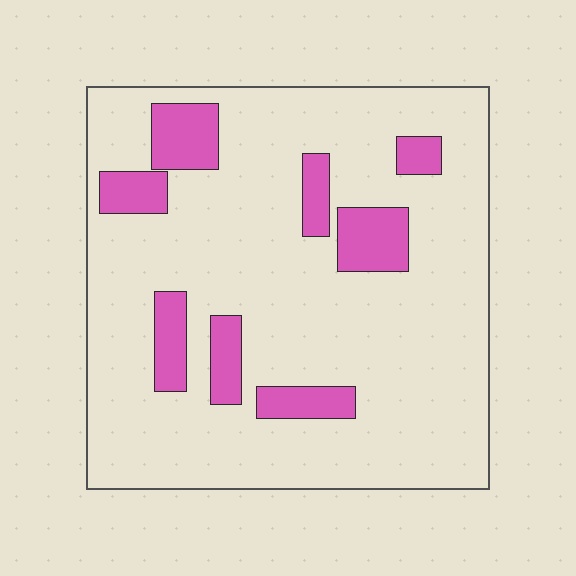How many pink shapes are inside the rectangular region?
8.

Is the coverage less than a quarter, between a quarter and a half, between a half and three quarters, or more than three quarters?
Less than a quarter.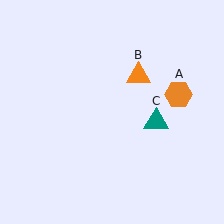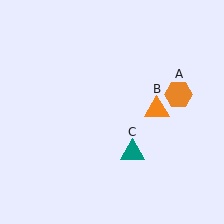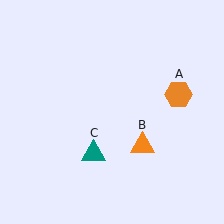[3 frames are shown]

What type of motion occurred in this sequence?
The orange triangle (object B), teal triangle (object C) rotated clockwise around the center of the scene.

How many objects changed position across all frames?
2 objects changed position: orange triangle (object B), teal triangle (object C).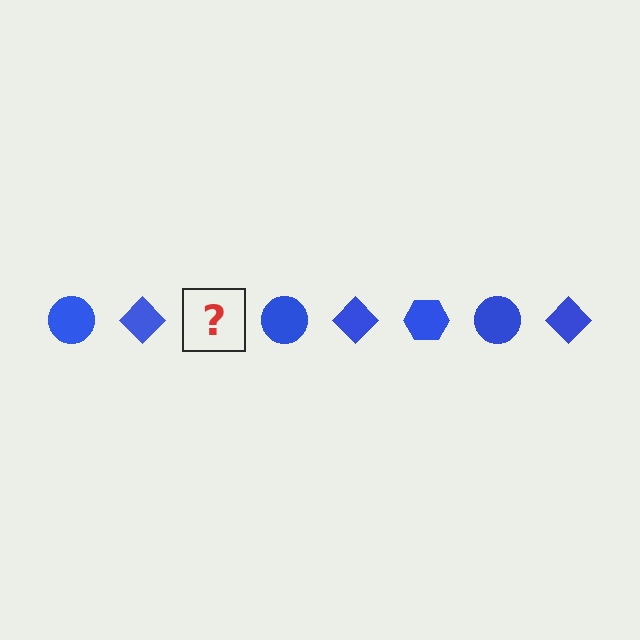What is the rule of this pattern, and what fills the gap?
The rule is that the pattern cycles through circle, diamond, hexagon shapes in blue. The gap should be filled with a blue hexagon.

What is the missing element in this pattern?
The missing element is a blue hexagon.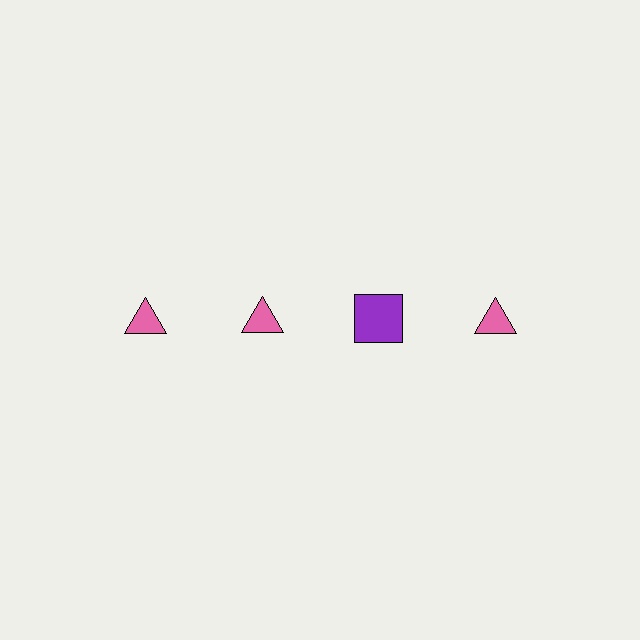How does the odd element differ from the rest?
It differs in both color (purple instead of pink) and shape (square instead of triangle).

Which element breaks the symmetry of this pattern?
The purple square in the top row, center column breaks the symmetry. All other shapes are pink triangles.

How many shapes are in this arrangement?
There are 4 shapes arranged in a grid pattern.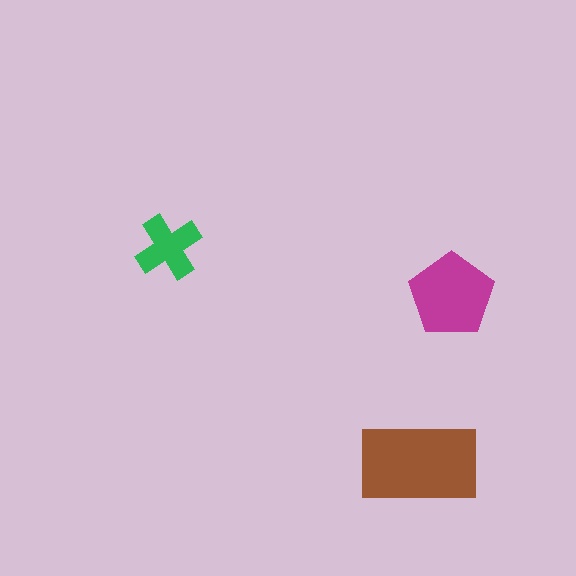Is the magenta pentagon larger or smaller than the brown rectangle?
Smaller.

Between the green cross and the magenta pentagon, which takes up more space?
The magenta pentagon.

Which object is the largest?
The brown rectangle.